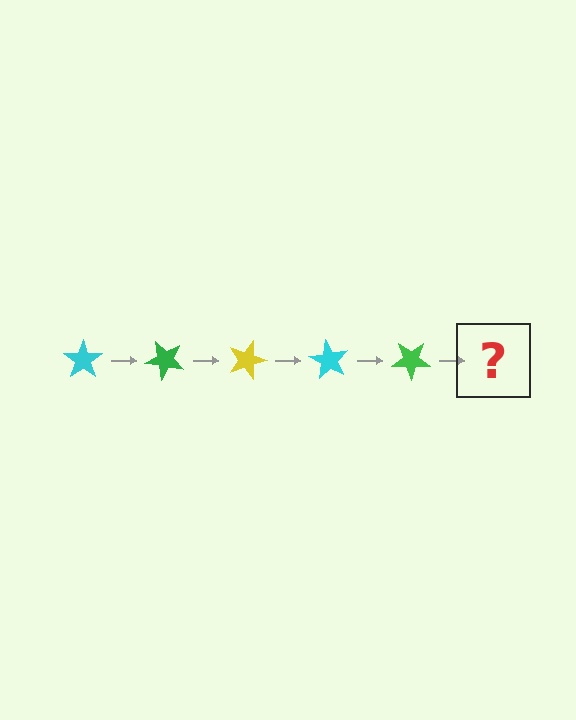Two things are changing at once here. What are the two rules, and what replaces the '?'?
The two rules are that it rotates 45 degrees each step and the color cycles through cyan, green, and yellow. The '?' should be a yellow star, rotated 225 degrees from the start.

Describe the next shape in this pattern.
It should be a yellow star, rotated 225 degrees from the start.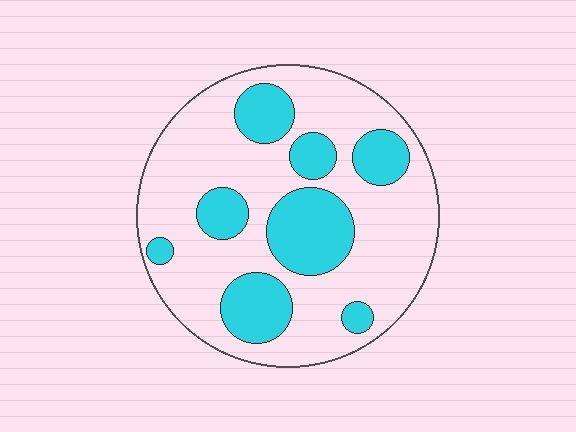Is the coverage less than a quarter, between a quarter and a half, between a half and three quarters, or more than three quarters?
Between a quarter and a half.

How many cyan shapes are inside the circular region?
8.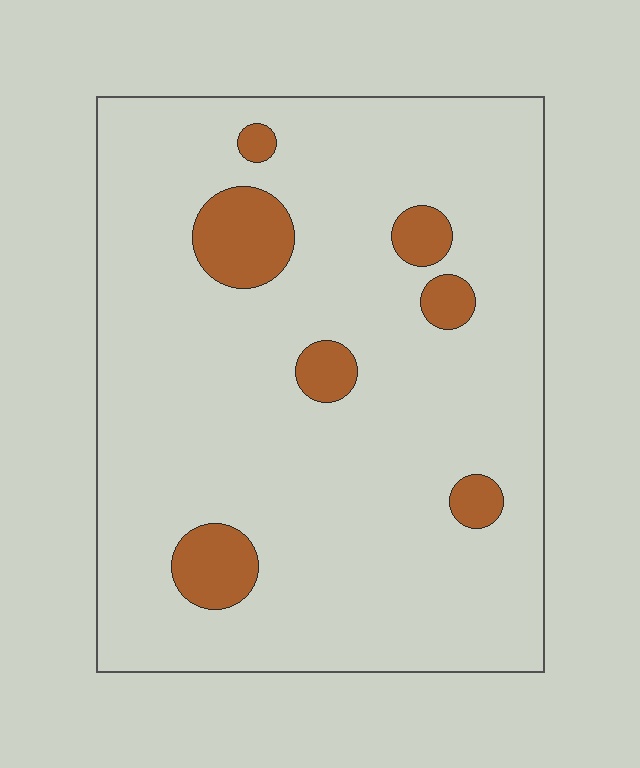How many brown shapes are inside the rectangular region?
7.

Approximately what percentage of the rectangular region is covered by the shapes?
Approximately 10%.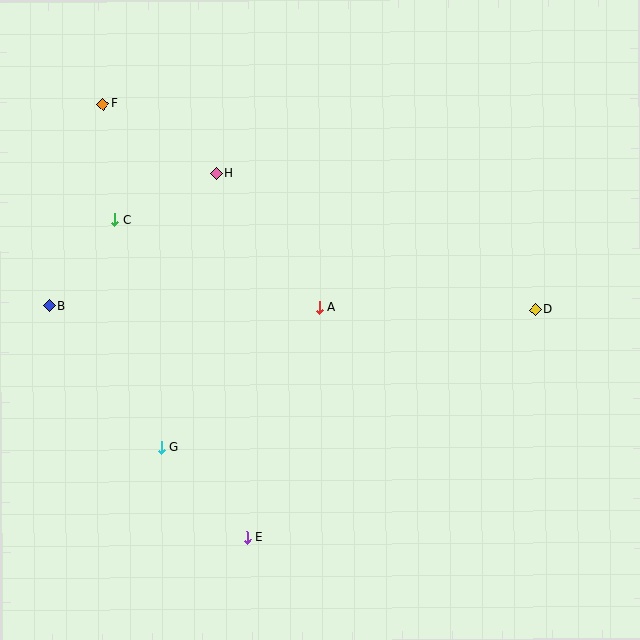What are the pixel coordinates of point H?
Point H is at (216, 173).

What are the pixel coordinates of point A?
Point A is at (319, 307).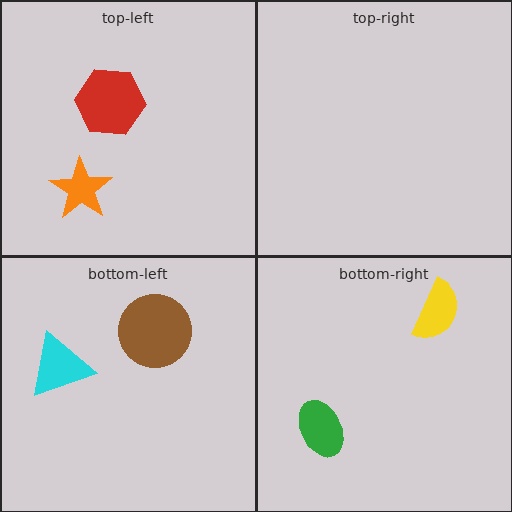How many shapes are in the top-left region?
2.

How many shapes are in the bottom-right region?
2.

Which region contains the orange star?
The top-left region.